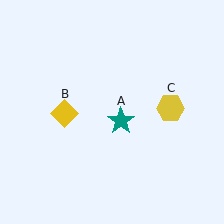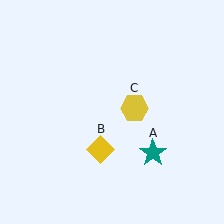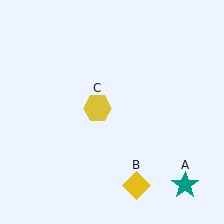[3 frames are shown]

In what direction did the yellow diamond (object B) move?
The yellow diamond (object B) moved down and to the right.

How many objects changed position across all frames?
3 objects changed position: teal star (object A), yellow diamond (object B), yellow hexagon (object C).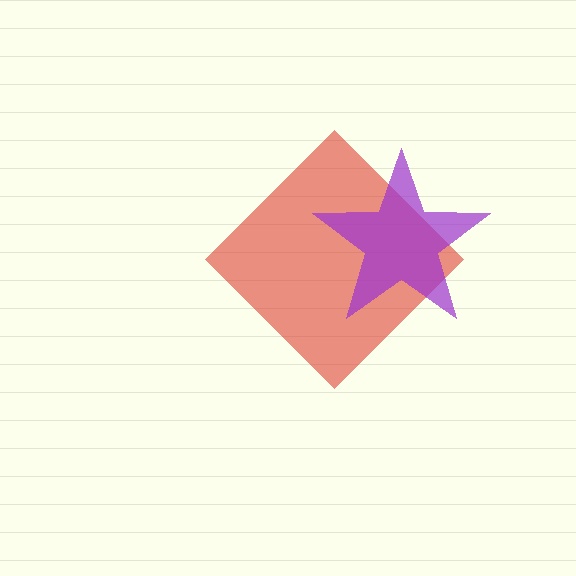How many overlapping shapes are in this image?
There are 2 overlapping shapes in the image.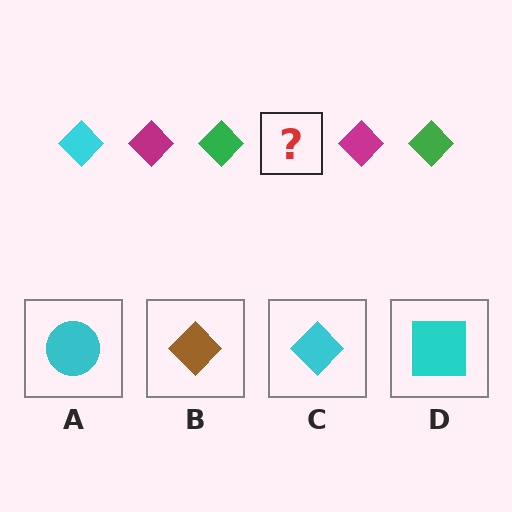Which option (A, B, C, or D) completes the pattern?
C.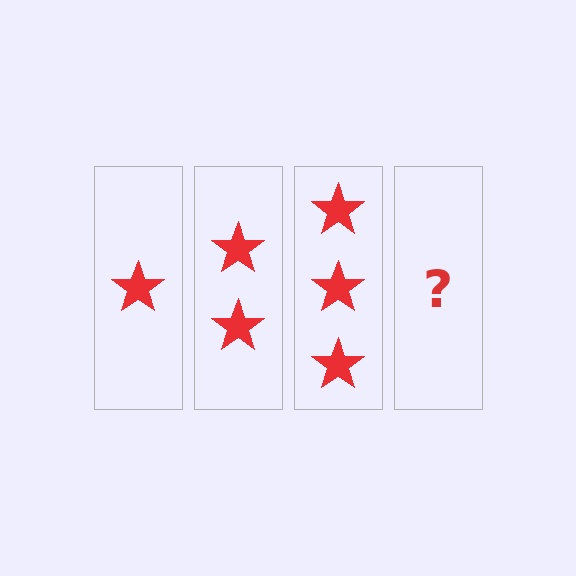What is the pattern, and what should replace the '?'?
The pattern is that each step adds one more star. The '?' should be 4 stars.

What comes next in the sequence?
The next element should be 4 stars.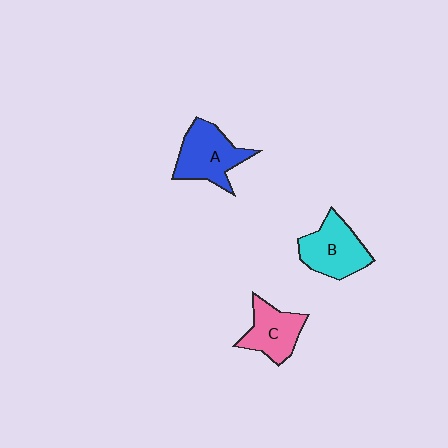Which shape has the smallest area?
Shape C (pink).